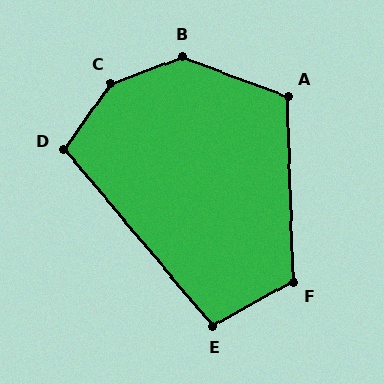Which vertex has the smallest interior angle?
E, at approximately 102 degrees.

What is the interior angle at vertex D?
Approximately 104 degrees (obtuse).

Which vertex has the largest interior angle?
C, at approximately 146 degrees.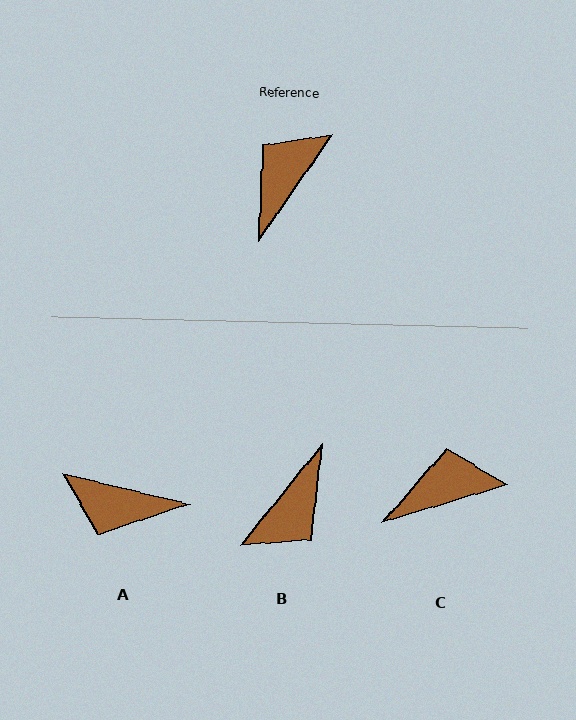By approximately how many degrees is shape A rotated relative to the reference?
Approximately 111 degrees counter-clockwise.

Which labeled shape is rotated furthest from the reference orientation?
B, about 176 degrees away.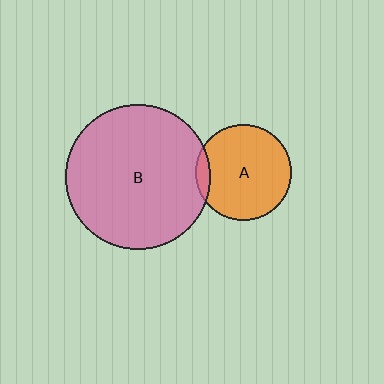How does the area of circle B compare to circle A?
Approximately 2.3 times.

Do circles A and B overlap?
Yes.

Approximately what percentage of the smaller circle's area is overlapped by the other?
Approximately 10%.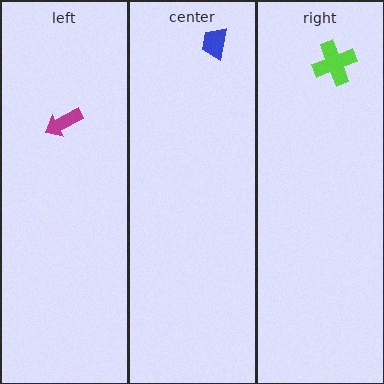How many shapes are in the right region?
1.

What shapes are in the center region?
The blue trapezoid.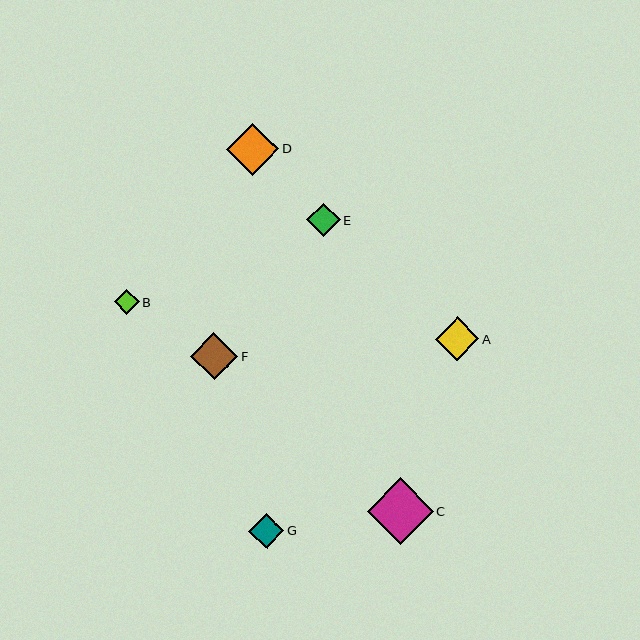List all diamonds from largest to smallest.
From largest to smallest: C, D, F, A, G, E, B.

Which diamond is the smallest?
Diamond B is the smallest with a size of approximately 25 pixels.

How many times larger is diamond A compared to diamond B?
Diamond A is approximately 1.7 times the size of diamond B.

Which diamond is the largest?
Diamond C is the largest with a size of approximately 66 pixels.